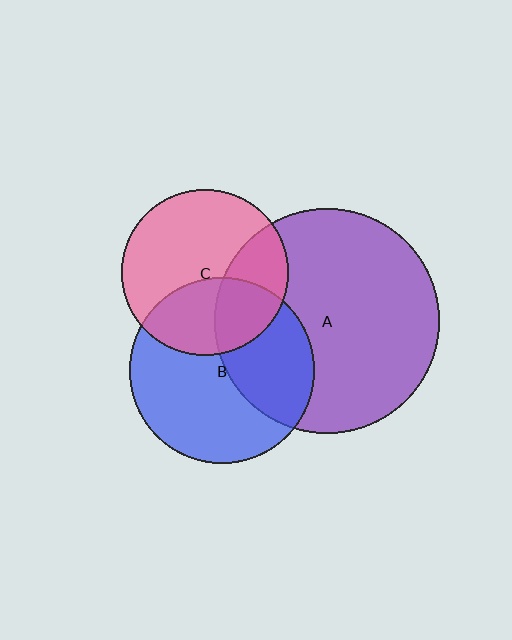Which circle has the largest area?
Circle A (purple).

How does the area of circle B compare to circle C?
Approximately 1.2 times.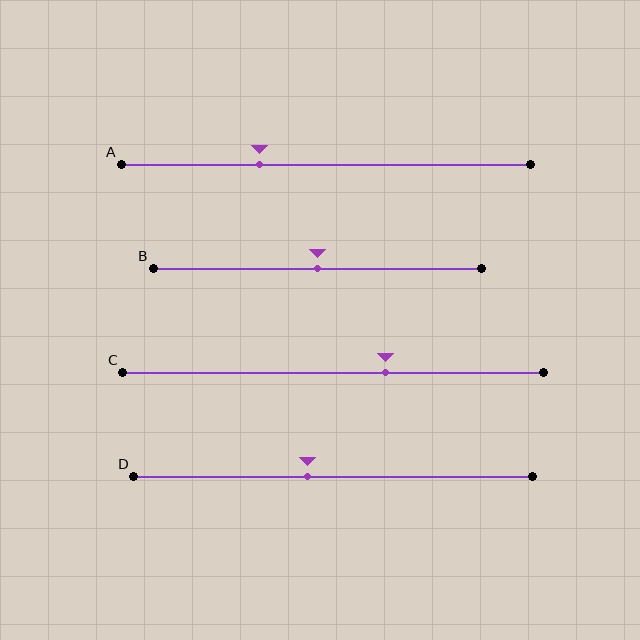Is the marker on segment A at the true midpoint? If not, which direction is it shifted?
No, the marker on segment A is shifted to the left by about 16% of the segment length.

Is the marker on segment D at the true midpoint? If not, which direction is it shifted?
No, the marker on segment D is shifted to the left by about 6% of the segment length.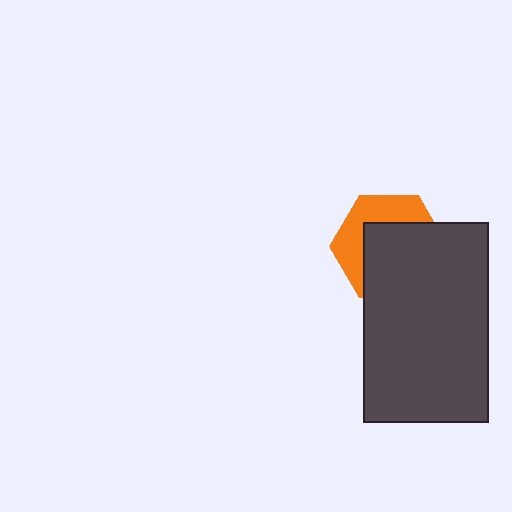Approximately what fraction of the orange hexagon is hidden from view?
Roughly 60% of the orange hexagon is hidden behind the dark gray rectangle.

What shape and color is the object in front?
The object in front is a dark gray rectangle.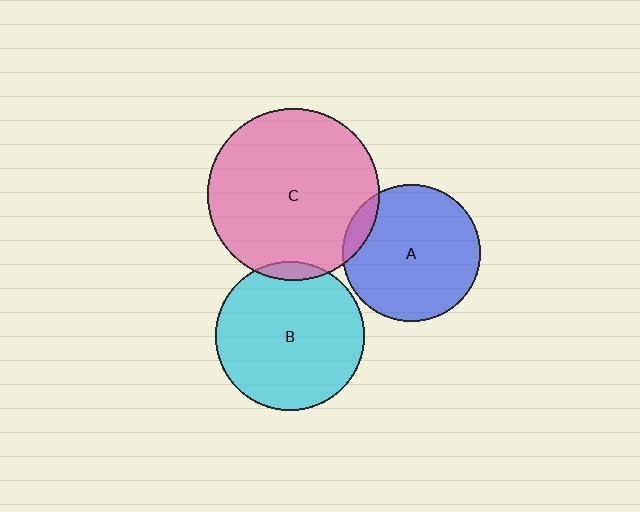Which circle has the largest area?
Circle C (pink).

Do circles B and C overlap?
Yes.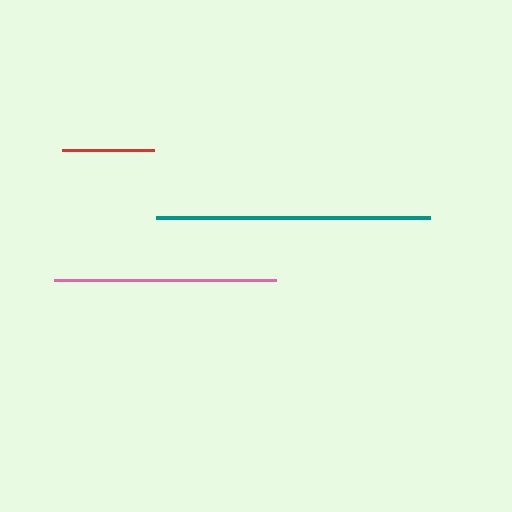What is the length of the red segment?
The red segment is approximately 92 pixels long.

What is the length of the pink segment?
The pink segment is approximately 222 pixels long.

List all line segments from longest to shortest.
From longest to shortest: teal, pink, red.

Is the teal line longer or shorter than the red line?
The teal line is longer than the red line.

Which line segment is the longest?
The teal line is the longest at approximately 274 pixels.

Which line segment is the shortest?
The red line is the shortest at approximately 92 pixels.